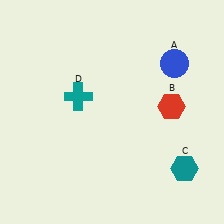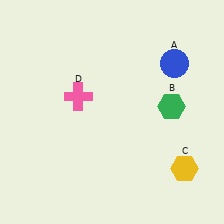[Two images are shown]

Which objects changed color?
B changed from red to green. C changed from teal to yellow. D changed from teal to pink.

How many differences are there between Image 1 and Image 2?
There are 3 differences between the two images.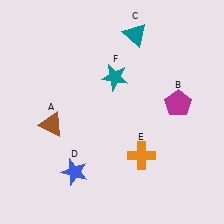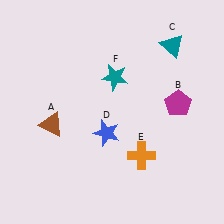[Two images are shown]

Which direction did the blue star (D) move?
The blue star (D) moved up.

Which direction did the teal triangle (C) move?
The teal triangle (C) moved right.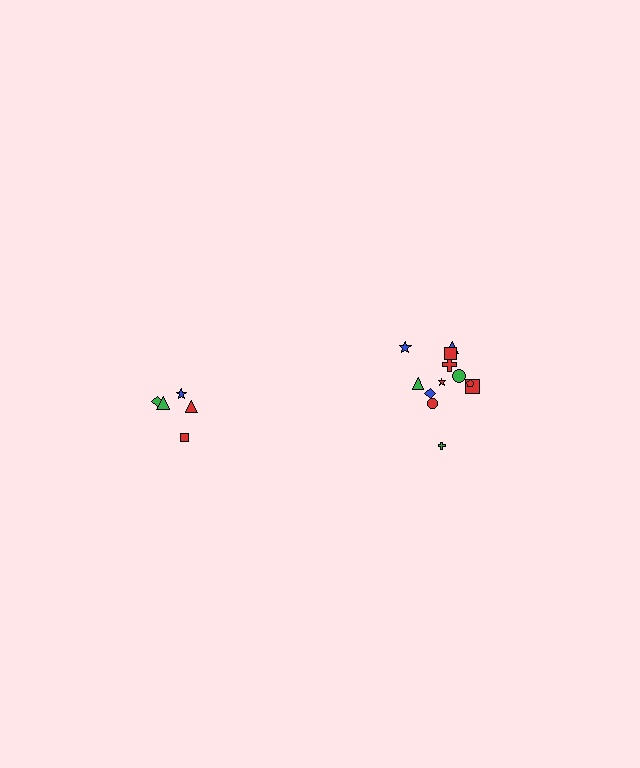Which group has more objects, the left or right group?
The right group.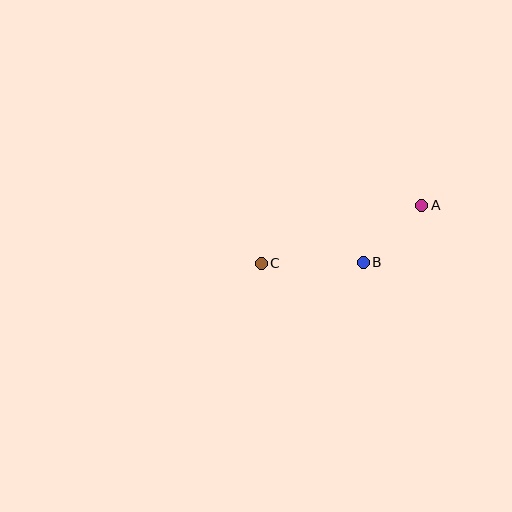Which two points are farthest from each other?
Points A and C are farthest from each other.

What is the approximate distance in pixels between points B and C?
The distance between B and C is approximately 102 pixels.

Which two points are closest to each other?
Points A and B are closest to each other.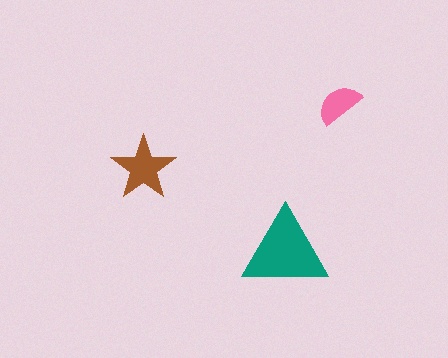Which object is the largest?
The teal triangle.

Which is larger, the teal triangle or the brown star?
The teal triangle.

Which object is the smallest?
The pink semicircle.